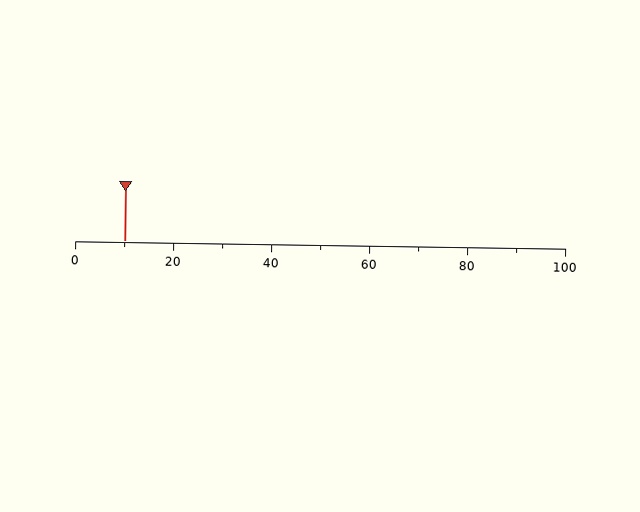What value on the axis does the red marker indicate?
The marker indicates approximately 10.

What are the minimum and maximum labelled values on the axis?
The axis runs from 0 to 100.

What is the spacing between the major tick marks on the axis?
The major ticks are spaced 20 apart.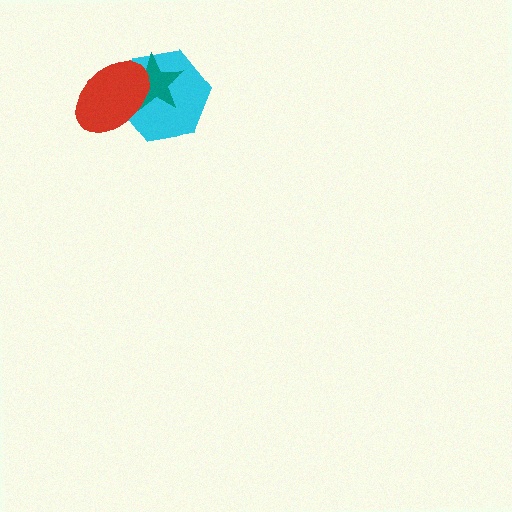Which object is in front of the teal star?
The red ellipse is in front of the teal star.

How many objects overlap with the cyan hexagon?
2 objects overlap with the cyan hexagon.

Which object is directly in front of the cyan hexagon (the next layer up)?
The teal star is directly in front of the cyan hexagon.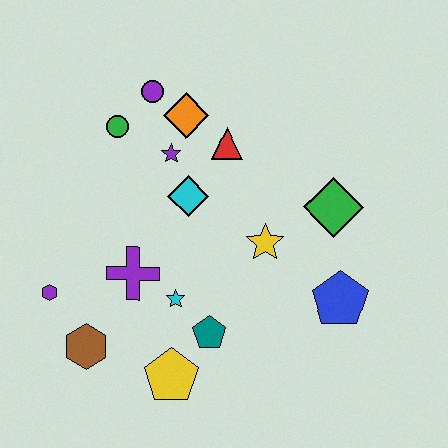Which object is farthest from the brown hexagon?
The green diamond is farthest from the brown hexagon.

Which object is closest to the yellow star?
The green diamond is closest to the yellow star.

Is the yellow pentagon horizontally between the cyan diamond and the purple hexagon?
Yes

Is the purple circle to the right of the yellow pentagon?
No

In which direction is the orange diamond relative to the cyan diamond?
The orange diamond is above the cyan diamond.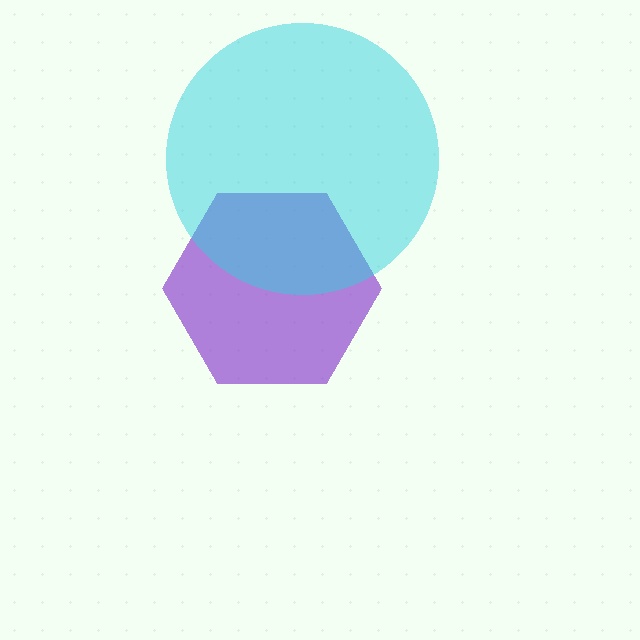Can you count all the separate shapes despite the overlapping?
Yes, there are 2 separate shapes.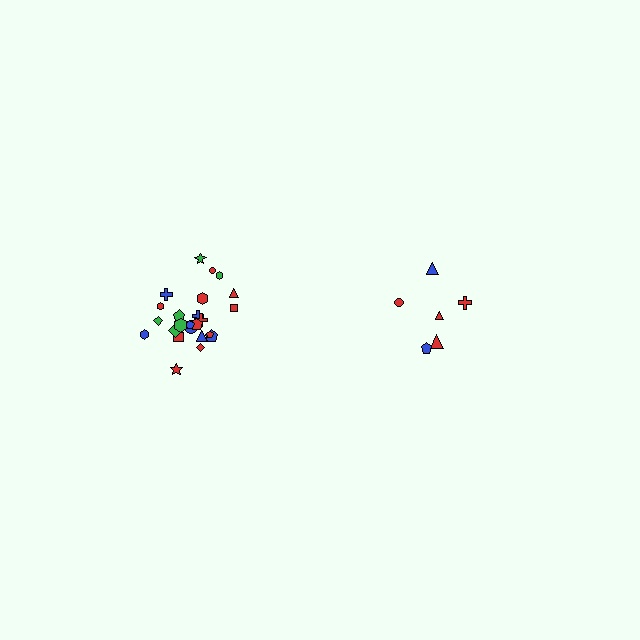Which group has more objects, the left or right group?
The left group.